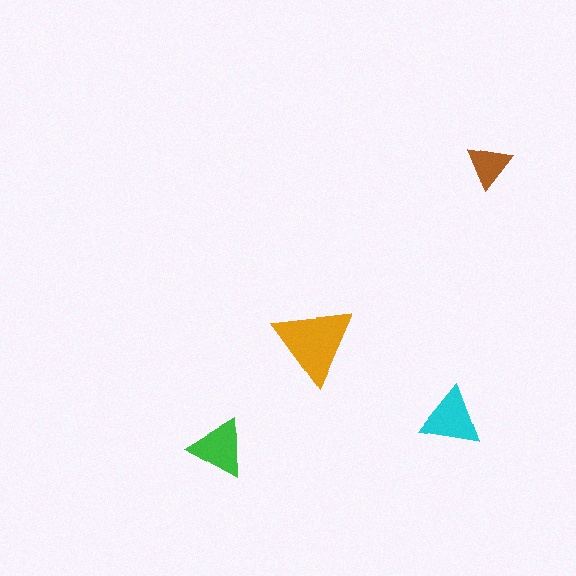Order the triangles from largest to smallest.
the orange one, the cyan one, the green one, the brown one.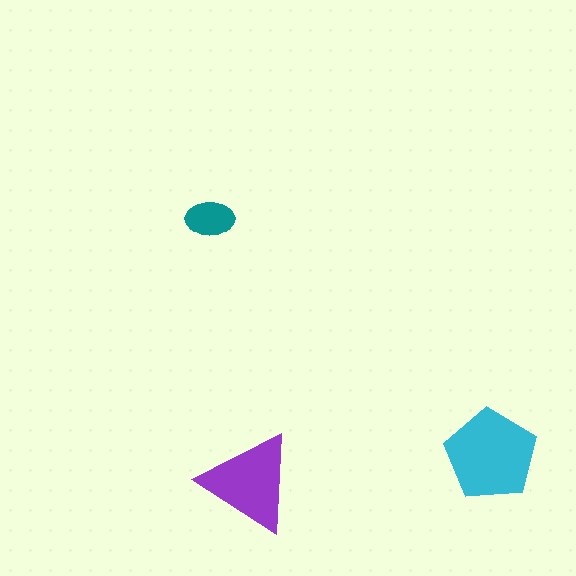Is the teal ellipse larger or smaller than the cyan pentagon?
Smaller.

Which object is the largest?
The cyan pentagon.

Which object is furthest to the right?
The cyan pentagon is rightmost.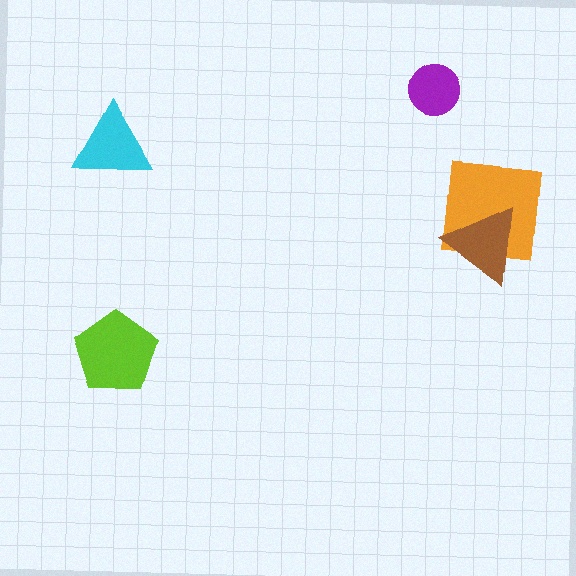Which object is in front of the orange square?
The brown triangle is in front of the orange square.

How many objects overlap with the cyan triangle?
0 objects overlap with the cyan triangle.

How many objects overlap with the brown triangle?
1 object overlaps with the brown triangle.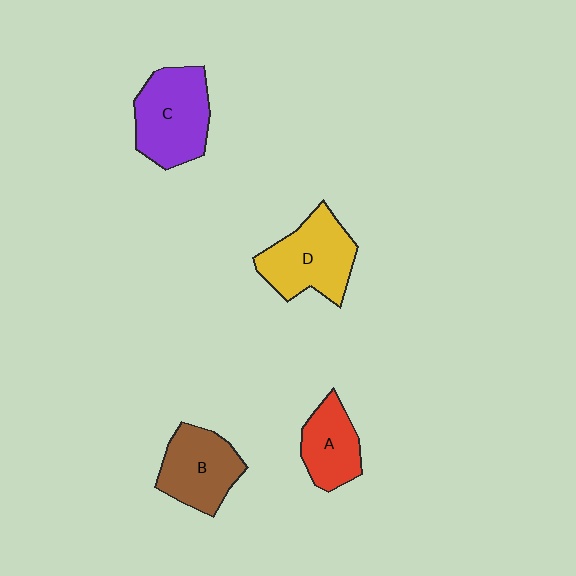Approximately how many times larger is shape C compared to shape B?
Approximately 1.2 times.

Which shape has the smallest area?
Shape A (red).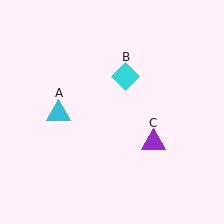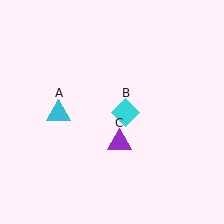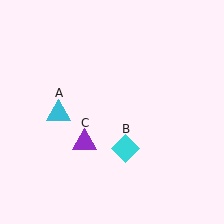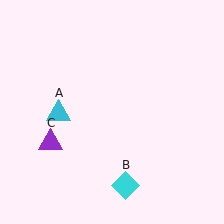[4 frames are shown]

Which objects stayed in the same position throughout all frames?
Cyan triangle (object A) remained stationary.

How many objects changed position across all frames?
2 objects changed position: cyan diamond (object B), purple triangle (object C).